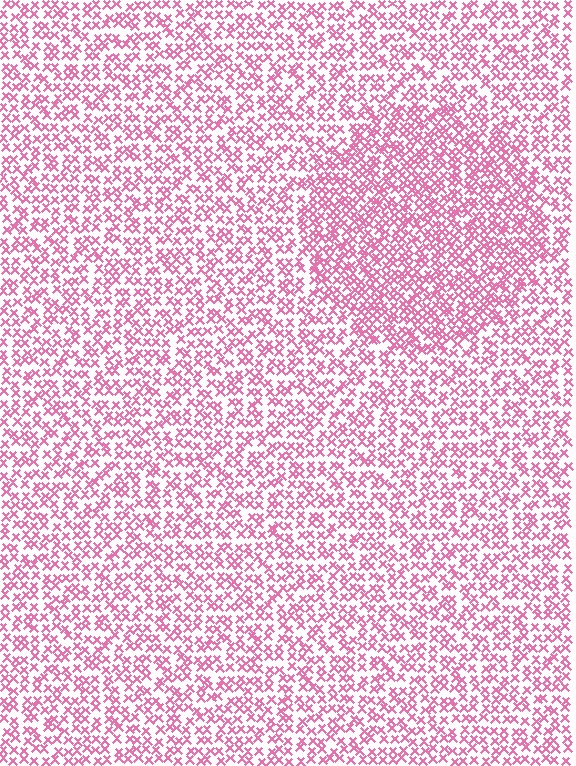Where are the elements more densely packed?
The elements are more densely packed inside the circle boundary.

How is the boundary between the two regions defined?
The boundary is defined by a change in element density (approximately 1.6x ratio). All elements are the same color, size, and shape.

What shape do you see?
I see a circle.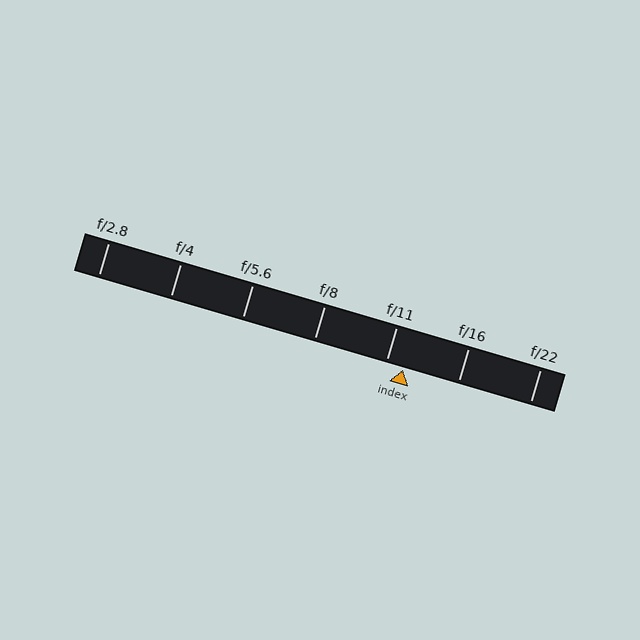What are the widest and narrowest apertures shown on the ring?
The widest aperture shown is f/2.8 and the narrowest is f/22.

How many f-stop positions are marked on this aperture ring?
There are 7 f-stop positions marked.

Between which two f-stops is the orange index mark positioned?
The index mark is between f/11 and f/16.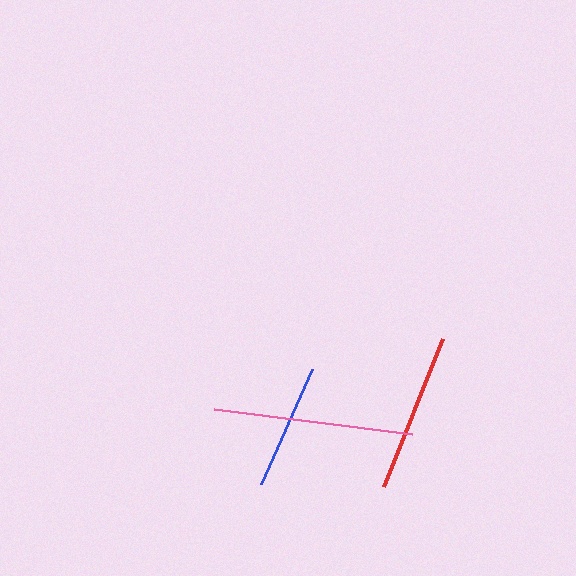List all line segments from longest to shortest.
From longest to shortest: pink, red, blue.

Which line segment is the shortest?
The blue line is the shortest at approximately 126 pixels.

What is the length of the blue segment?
The blue segment is approximately 126 pixels long.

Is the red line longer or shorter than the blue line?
The red line is longer than the blue line.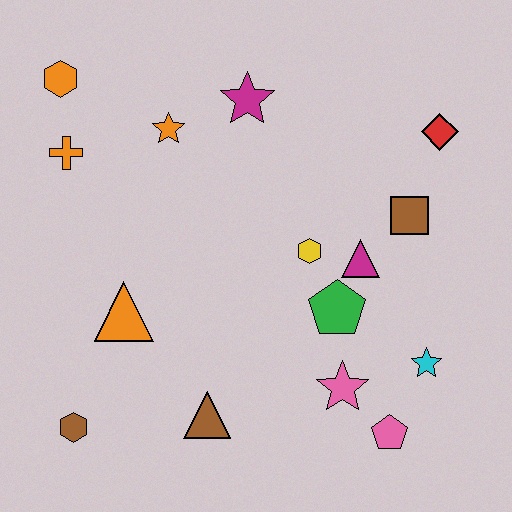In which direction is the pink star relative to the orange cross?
The pink star is to the right of the orange cross.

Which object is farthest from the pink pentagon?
The orange hexagon is farthest from the pink pentagon.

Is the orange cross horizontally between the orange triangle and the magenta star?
No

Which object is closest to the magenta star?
The orange star is closest to the magenta star.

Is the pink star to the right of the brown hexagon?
Yes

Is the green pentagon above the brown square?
No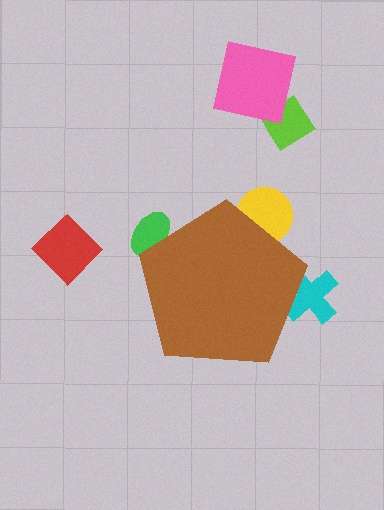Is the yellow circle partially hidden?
Yes, the yellow circle is partially hidden behind the brown pentagon.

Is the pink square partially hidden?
No, the pink square is fully visible.